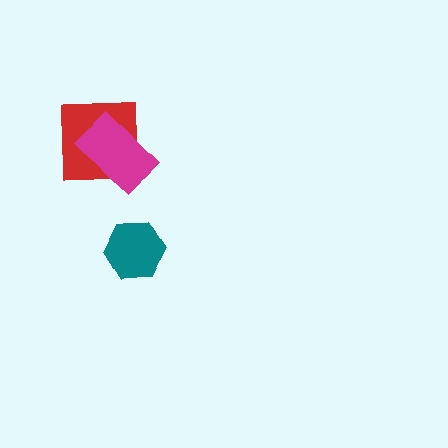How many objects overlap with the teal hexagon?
0 objects overlap with the teal hexagon.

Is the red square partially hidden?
Yes, it is partially covered by another shape.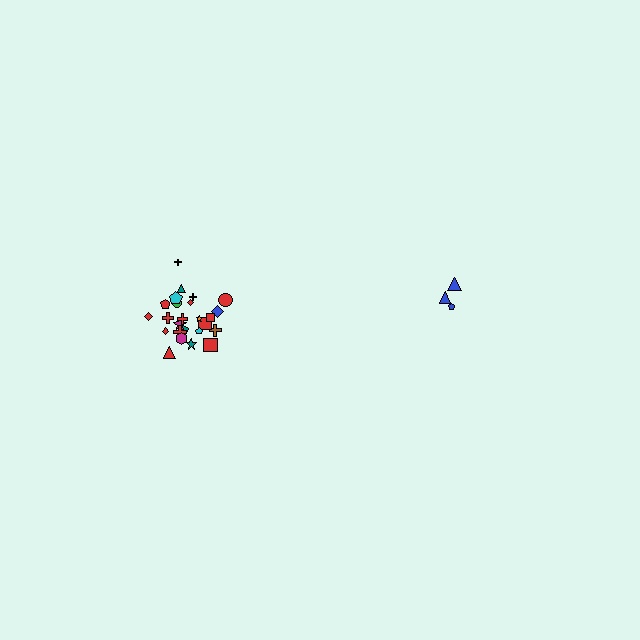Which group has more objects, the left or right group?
The left group.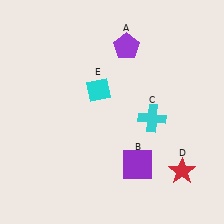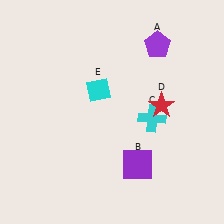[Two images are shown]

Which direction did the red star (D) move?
The red star (D) moved up.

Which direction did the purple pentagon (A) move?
The purple pentagon (A) moved right.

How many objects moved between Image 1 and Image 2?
2 objects moved between the two images.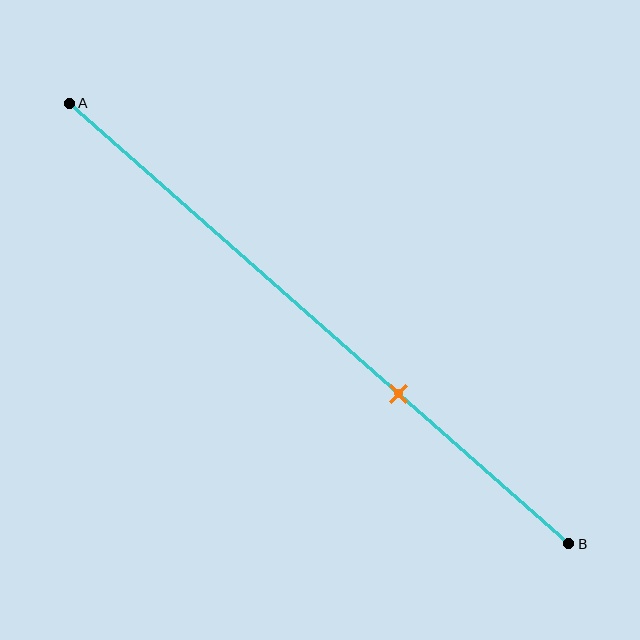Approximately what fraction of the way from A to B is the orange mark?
The orange mark is approximately 65% of the way from A to B.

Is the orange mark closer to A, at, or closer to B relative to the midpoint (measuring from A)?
The orange mark is closer to point B than the midpoint of segment AB.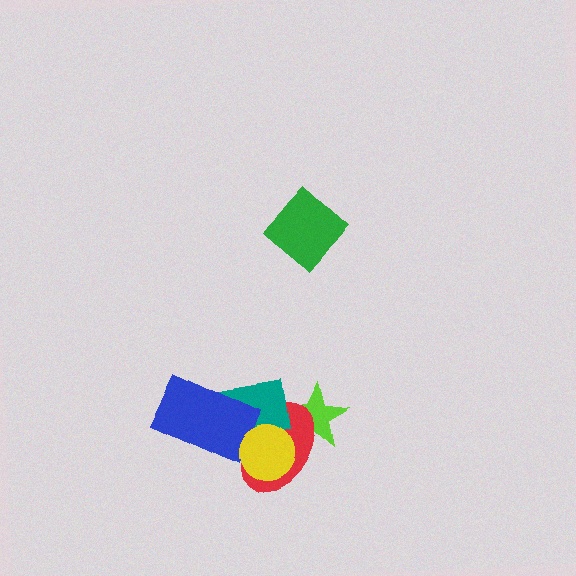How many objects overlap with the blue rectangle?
2 objects overlap with the blue rectangle.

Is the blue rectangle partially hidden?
No, no other shape covers it.